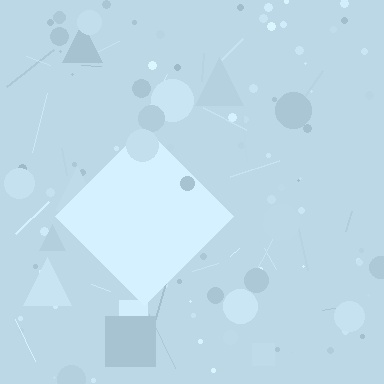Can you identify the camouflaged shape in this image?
The camouflaged shape is a diamond.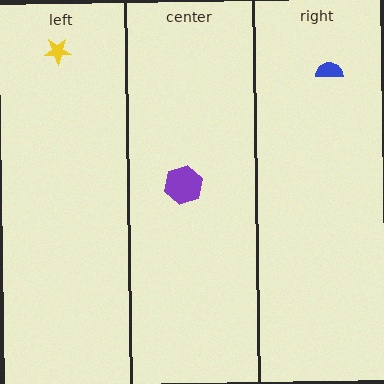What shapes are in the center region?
The purple hexagon.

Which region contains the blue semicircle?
The right region.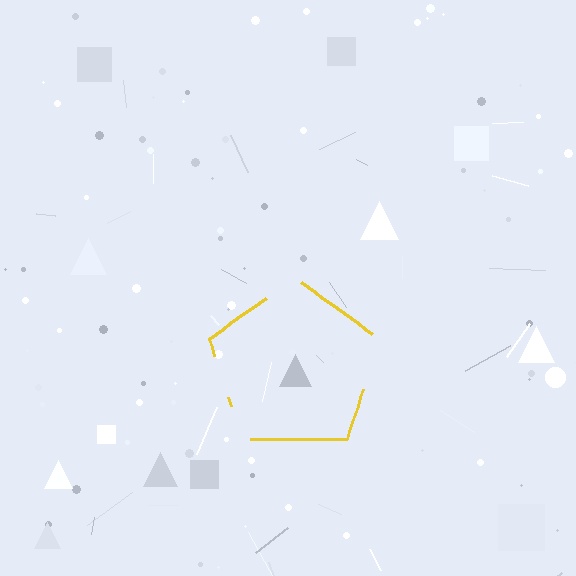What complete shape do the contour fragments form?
The contour fragments form a pentagon.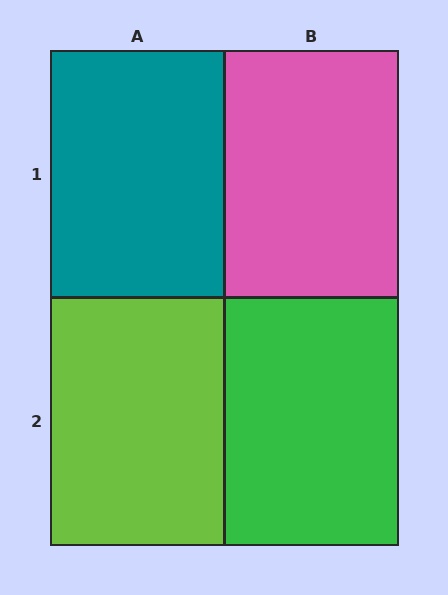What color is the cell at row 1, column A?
Teal.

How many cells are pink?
1 cell is pink.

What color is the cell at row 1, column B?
Pink.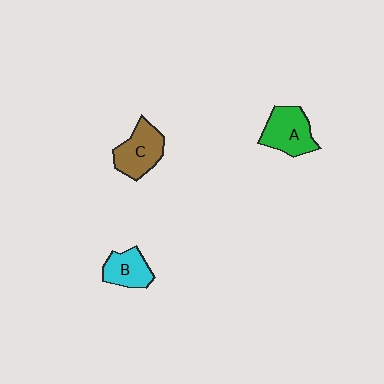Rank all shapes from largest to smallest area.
From largest to smallest: A (green), C (brown), B (cyan).